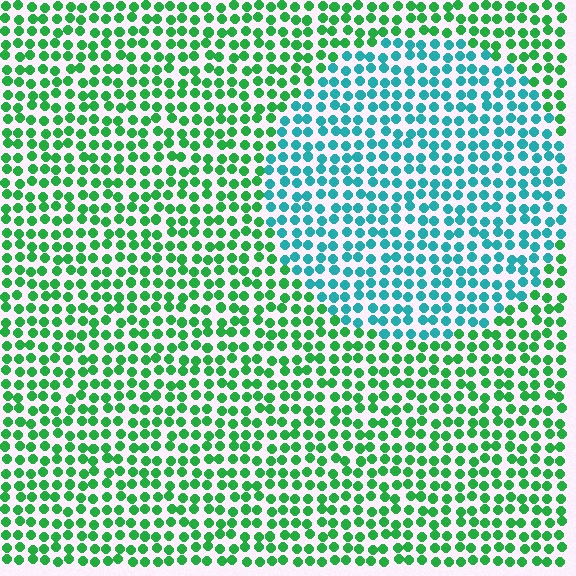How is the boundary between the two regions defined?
The boundary is defined purely by a slight shift in hue (about 48 degrees). Spacing, size, and orientation are identical on both sides.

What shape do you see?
I see a circle.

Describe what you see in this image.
The image is filled with small green elements in a uniform arrangement. A circle-shaped region is visible where the elements are tinted to a slightly different hue, forming a subtle color boundary.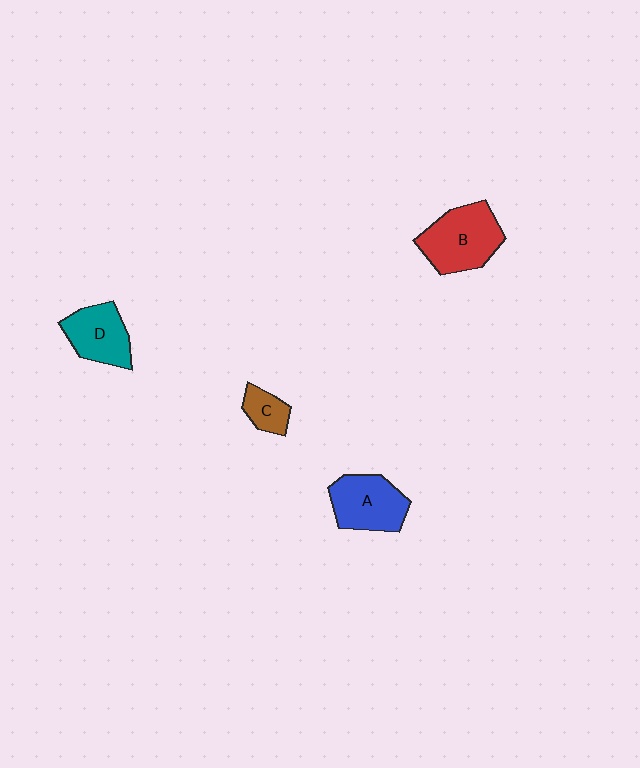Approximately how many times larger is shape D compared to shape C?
Approximately 2.0 times.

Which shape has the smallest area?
Shape C (brown).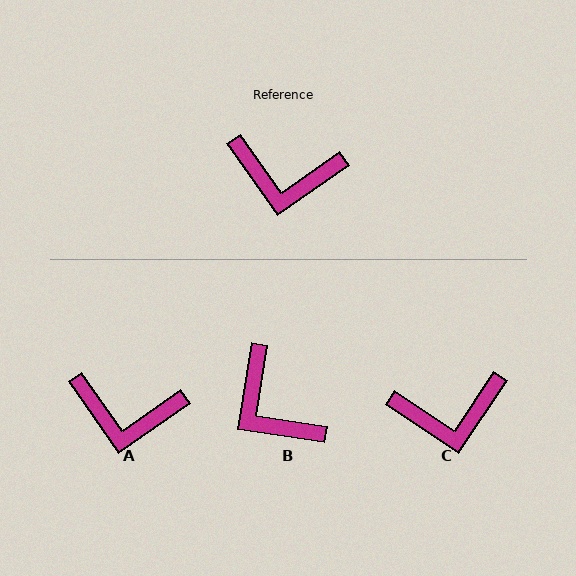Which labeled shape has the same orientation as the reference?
A.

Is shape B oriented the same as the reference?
No, it is off by about 44 degrees.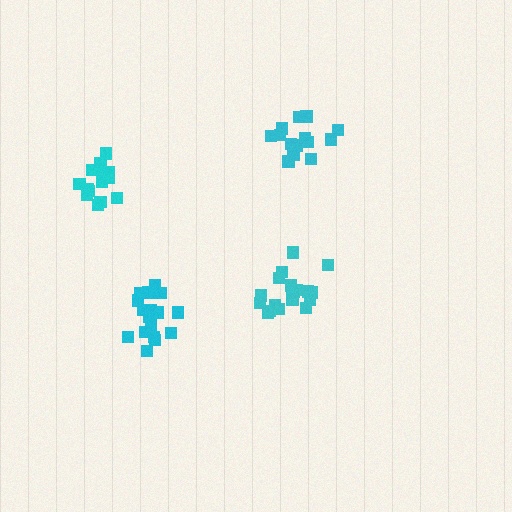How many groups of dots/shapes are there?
There are 4 groups.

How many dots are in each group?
Group 1: 17 dots, Group 2: 17 dots, Group 3: 15 dots, Group 4: 19 dots (68 total).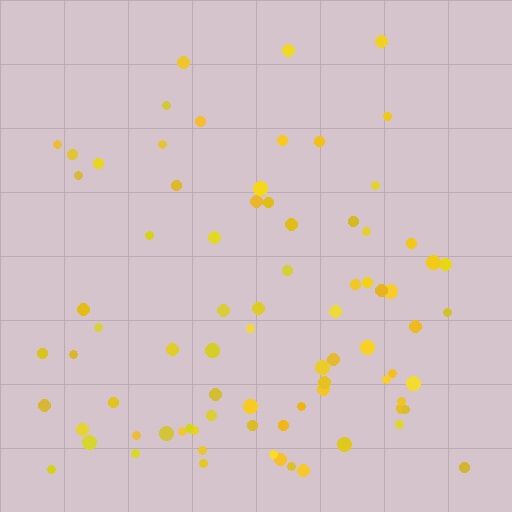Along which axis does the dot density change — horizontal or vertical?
Vertical.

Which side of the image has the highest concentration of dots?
The bottom.